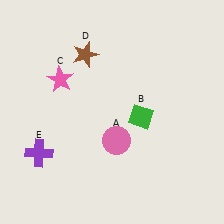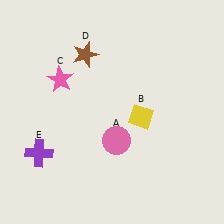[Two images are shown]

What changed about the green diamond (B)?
In Image 1, B is green. In Image 2, it changed to yellow.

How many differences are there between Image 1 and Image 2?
There is 1 difference between the two images.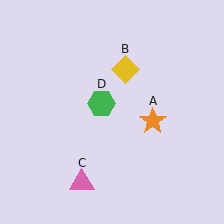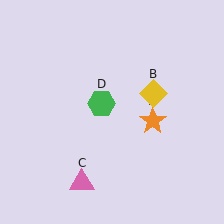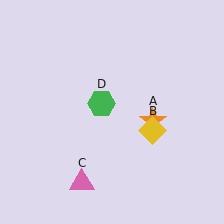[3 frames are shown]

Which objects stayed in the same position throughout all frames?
Orange star (object A) and pink triangle (object C) and green hexagon (object D) remained stationary.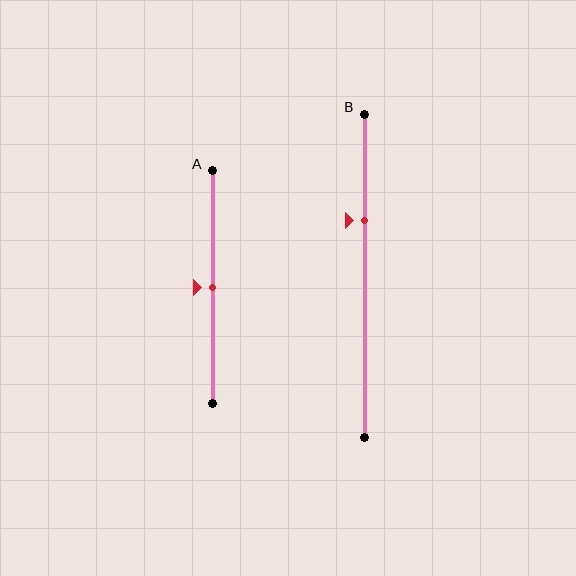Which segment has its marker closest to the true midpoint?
Segment A has its marker closest to the true midpoint.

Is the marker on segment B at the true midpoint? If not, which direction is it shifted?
No, the marker on segment B is shifted upward by about 17% of the segment length.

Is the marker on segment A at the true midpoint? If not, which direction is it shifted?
Yes, the marker on segment A is at the true midpoint.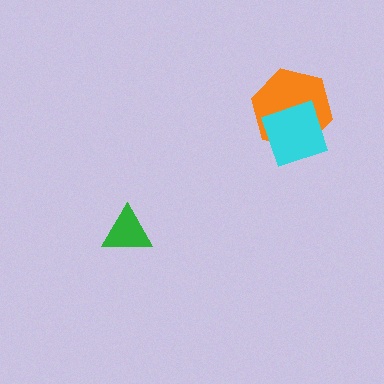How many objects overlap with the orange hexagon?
1 object overlaps with the orange hexagon.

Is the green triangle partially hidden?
No, no other shape covers it.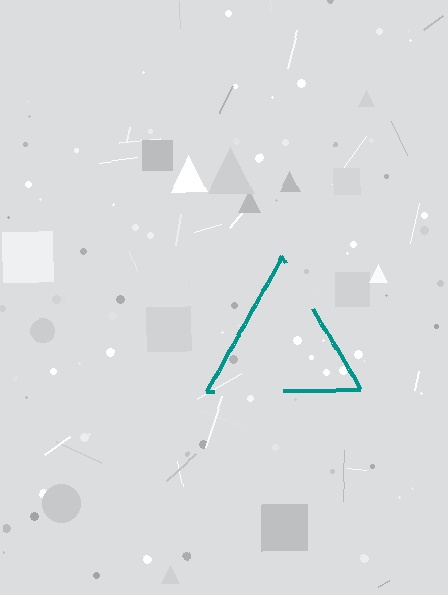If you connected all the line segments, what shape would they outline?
They would outline a triangle.